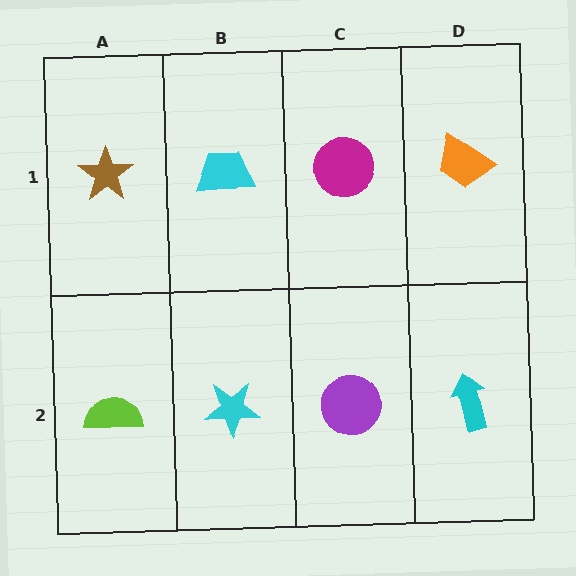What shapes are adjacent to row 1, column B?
A cyan star (row 2, column B), a brown star (row 1, column A), a magenta circle (row 1, column C).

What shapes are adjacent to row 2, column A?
A brown star (row 1, column A), a cyan star (row 2, column B).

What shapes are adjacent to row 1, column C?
A purple circle (row 2, column C), a cyan trapezoid (row 1, column B), an orange trapezoid (row 1, column D).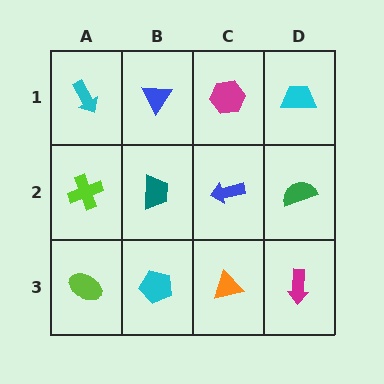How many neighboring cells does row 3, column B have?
3.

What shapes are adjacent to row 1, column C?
A blue arrow (row 2, column C), a blue triangle (row 1, column B), a cyan trapezoid (row 1, column D).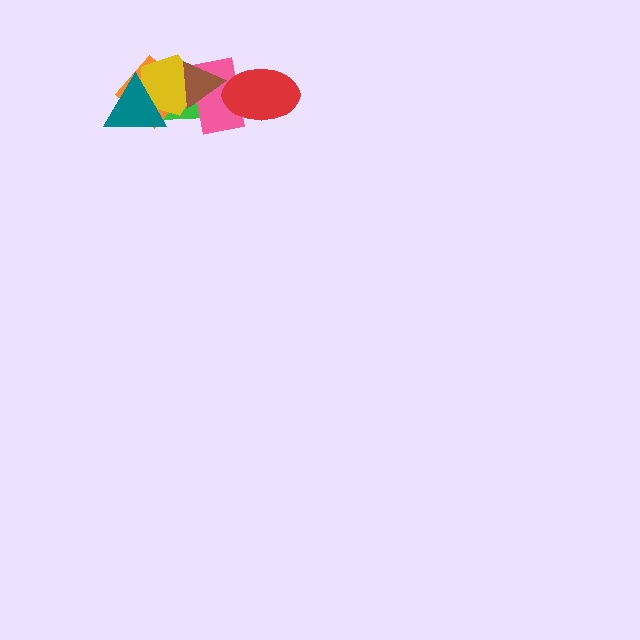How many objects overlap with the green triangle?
5 objects overlap with the green triangle.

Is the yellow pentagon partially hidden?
Yes, it is partially covered by another shape.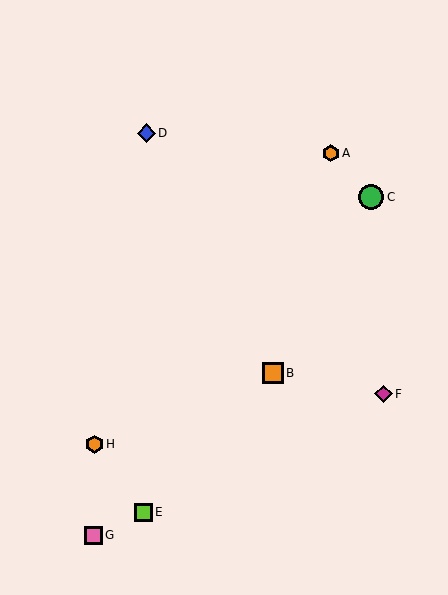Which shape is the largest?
The green circle (labeled C) is the largest.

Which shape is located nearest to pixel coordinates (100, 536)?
The pink square (labeled G) at (93, 535) is nearest to that location.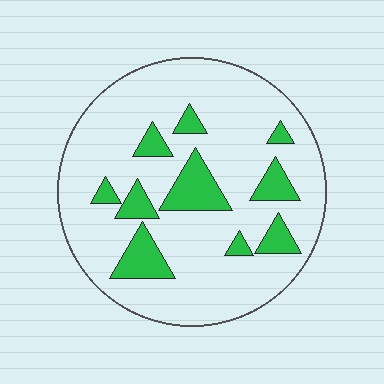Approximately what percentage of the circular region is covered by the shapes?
Approximately 20%.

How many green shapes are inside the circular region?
10.